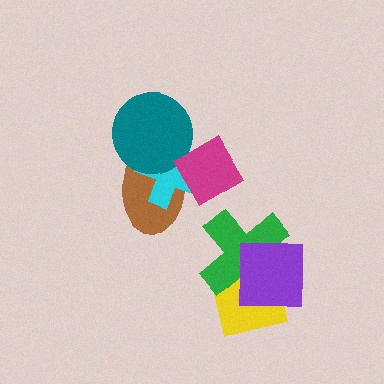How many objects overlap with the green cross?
2 objects overlap with the green cross.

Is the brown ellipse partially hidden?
Yes, it is partially covered by another shape.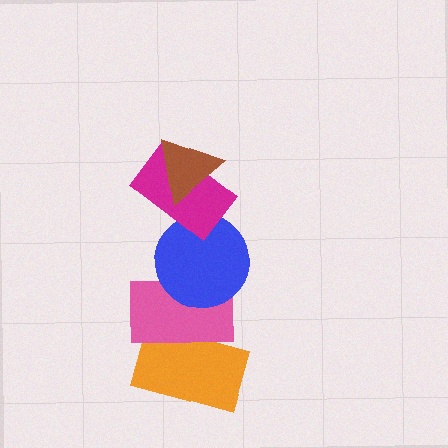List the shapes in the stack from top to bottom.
From top to bottom: the brown triangle, the magenta rectangle, the blue circle, the pink rectangle, the orange rectangle.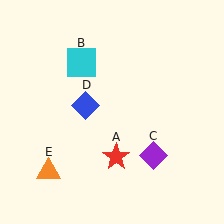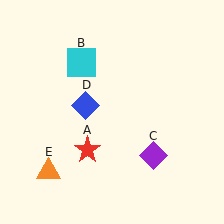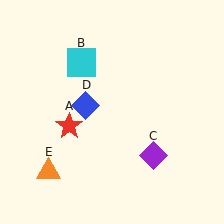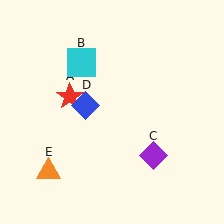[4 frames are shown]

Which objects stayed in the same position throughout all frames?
Cyan square (object B) and purple diamond (object C) and blue diamond (object D) and orange triangle (object E) remained stationary.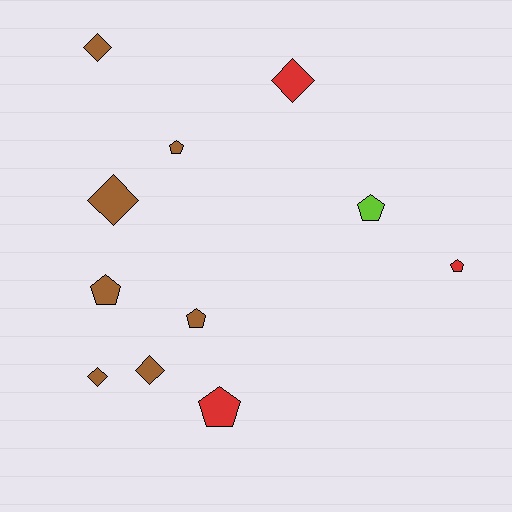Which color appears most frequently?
Brown, with 7 objects.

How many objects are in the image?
There are 11 objects.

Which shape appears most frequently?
Pentagon, with 6 objects.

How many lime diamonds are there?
There are no lime diamonds.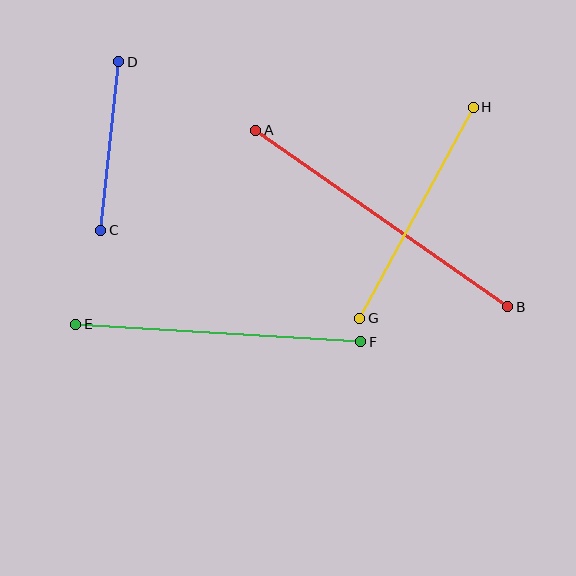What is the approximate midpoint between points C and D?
The midpoint is at approximately (110, 146) pixels.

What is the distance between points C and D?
The distance is approximately 170 pixels.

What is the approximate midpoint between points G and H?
The midpoint is at approximately (416, 213) pixels.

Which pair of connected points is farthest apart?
Points A and B are farthest apart.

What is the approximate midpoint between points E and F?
The midpoint is at approximately (218, 333) pixels.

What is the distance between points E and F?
The distance is approximately 286 pixels.